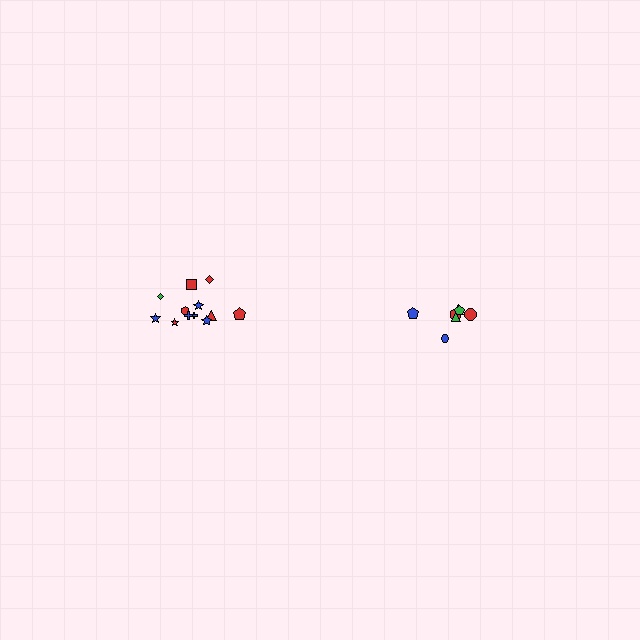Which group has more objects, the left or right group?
The left group.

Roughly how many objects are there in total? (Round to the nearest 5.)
Roughly 20 objects in total.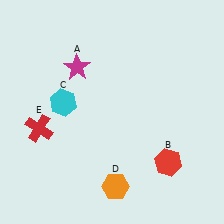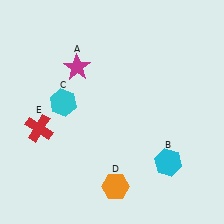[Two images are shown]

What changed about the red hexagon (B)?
In Image 1, B is red. In Image 2, it changed to cyan.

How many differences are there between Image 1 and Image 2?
There is 1 difference between the two images.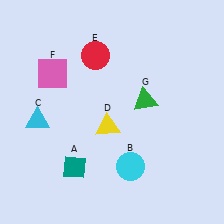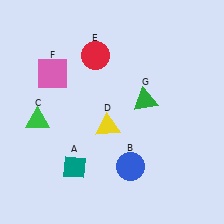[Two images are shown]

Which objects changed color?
B changed from cyan to blue. C changed from cyan to green.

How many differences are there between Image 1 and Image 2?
There are 2 differences between the two images.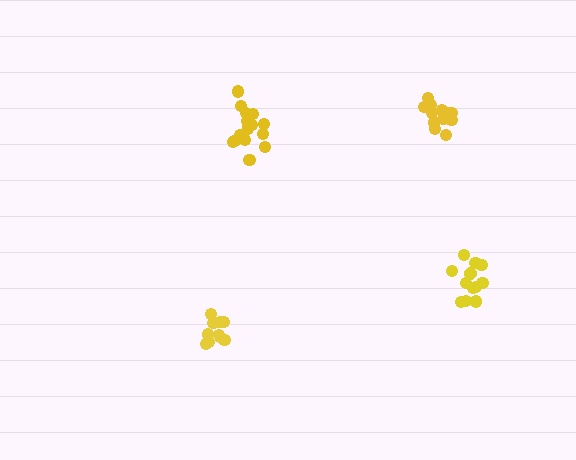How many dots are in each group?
Group 1: 14 dots, Group 2: 11 dots, Group 3: 12 dots, Group 4: 16 dots (53 total).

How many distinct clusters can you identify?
There are 4 distinct clusters.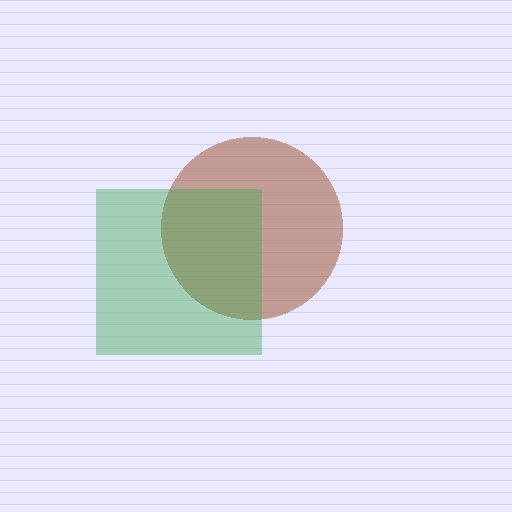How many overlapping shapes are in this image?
There are 2 overlapping shapes in the image.